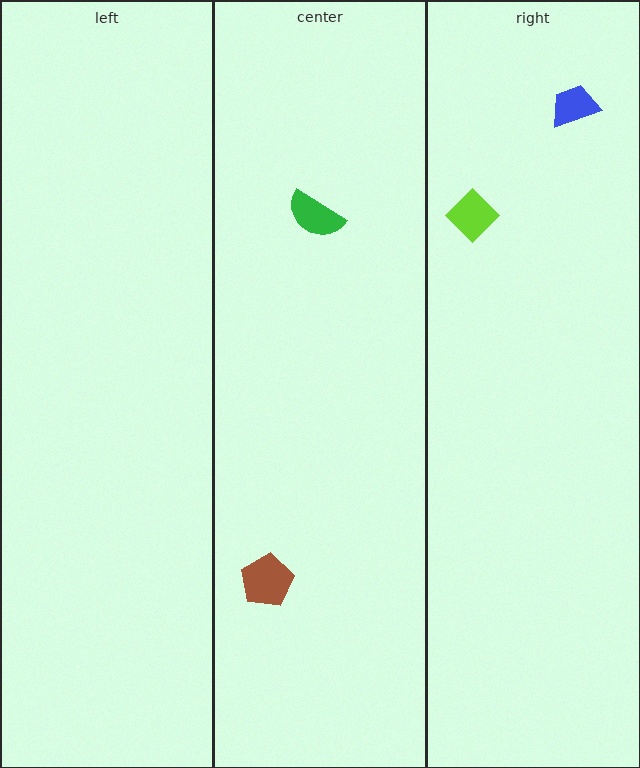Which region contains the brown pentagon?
The center region.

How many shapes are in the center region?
2.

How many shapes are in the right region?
2.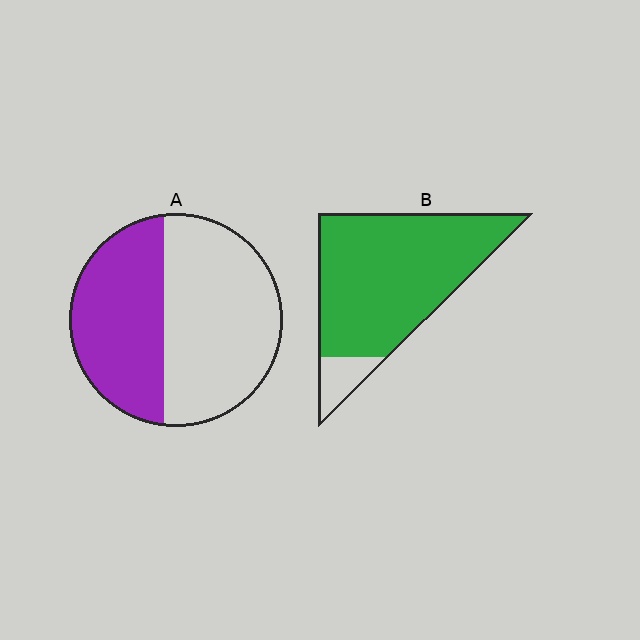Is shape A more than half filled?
No.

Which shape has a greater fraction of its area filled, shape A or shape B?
Shape B.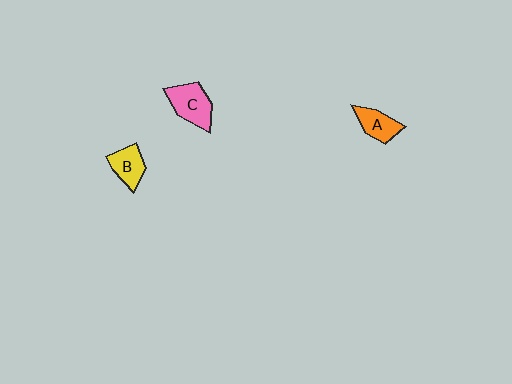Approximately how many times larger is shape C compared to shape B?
Approximately 1.4 times.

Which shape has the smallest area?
Shape A (orange).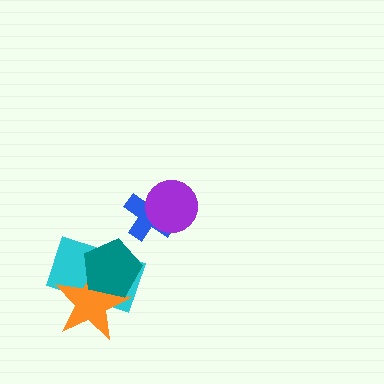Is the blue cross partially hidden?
Yes, it is partially covered by another shape.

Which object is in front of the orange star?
The teal pentagon is in front of the orange star.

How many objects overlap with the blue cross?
1 object overlaps with the blue cross.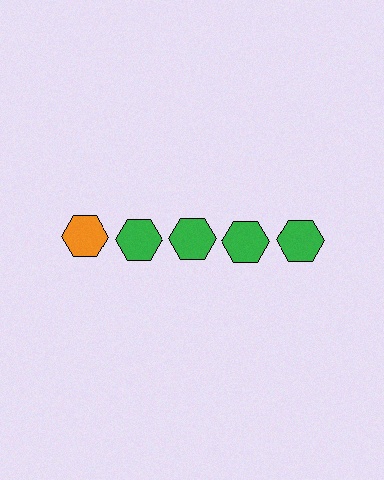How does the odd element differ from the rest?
It has a different color: orange instead of green.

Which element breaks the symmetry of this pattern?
The orange hexagon in the top row, leftmost column breaks the symmetry. All other shapes are green hexagons.